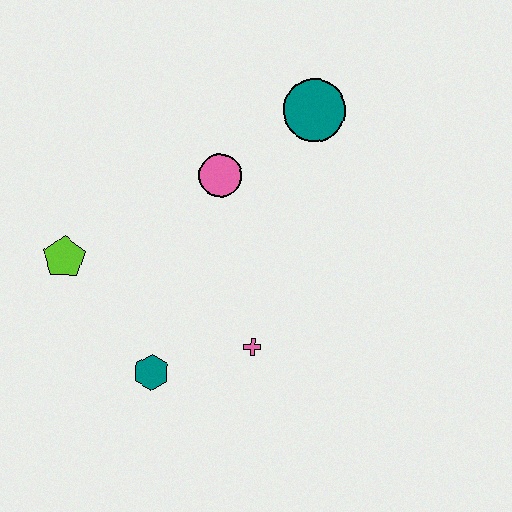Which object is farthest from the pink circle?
The teal hexagon is farthest from the pink circle.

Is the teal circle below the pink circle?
No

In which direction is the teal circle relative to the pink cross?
The teal circle is above the pink cross.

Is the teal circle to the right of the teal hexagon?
Yes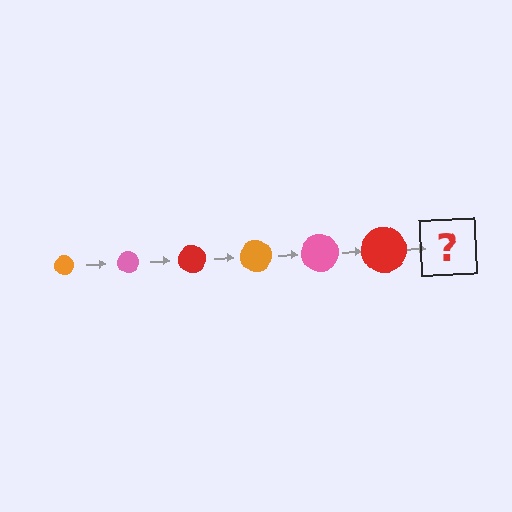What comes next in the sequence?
The next element should be an orange circle, larger than the previous one.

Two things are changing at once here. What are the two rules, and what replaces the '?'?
The two rules are that the circle grows larger each step and the color cycles through orange, pink, and red. The '?' should be an orange circle, larger than the previous one.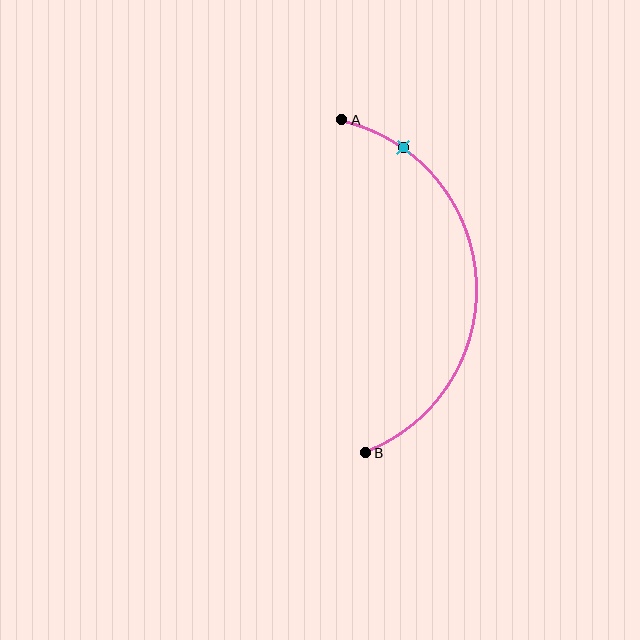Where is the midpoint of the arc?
The arc midpoint is the point on the curve farthest from the straight line joining A and B. It sits to the right of that line.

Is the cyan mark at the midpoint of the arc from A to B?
No. The cyan mark lies on the arc but is closer to endpoint A. The arc midpoint would be at the point on the curve equidistant along the arc from both A and B.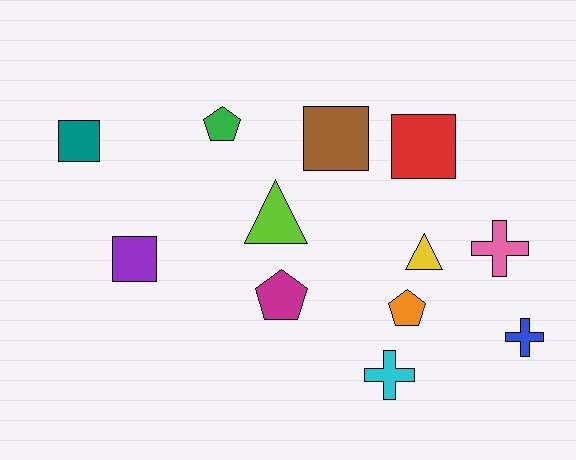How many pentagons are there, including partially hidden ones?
There are 3 pentagons.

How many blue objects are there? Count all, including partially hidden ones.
There is 1 blue object.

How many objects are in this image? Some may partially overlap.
There are 12 objects.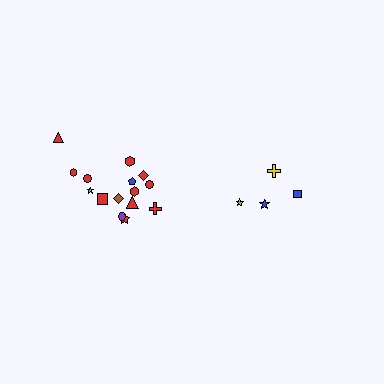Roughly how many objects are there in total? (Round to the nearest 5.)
Roughly 20 objects in total.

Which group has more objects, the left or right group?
The left group.